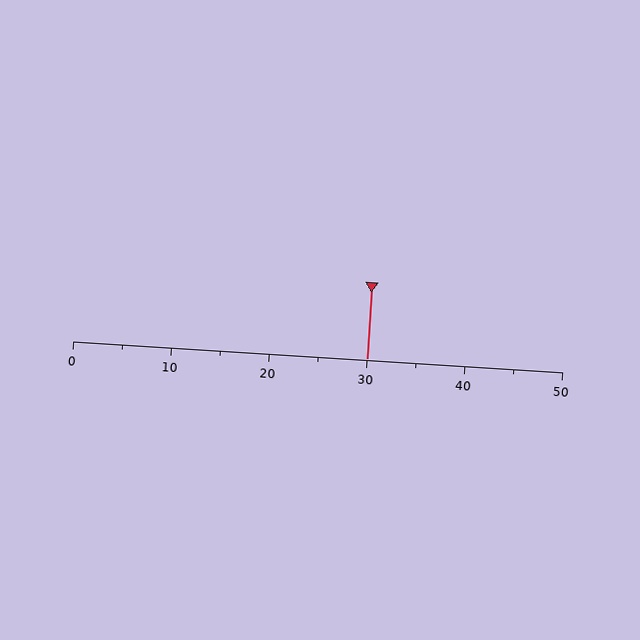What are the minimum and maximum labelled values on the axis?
The axis runs from 0 to 50.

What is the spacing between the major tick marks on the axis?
The major ticks are spaced 10 apart.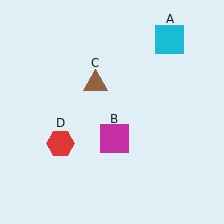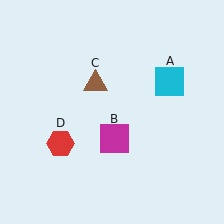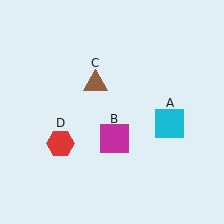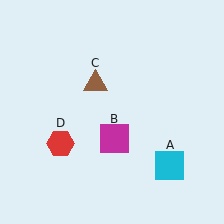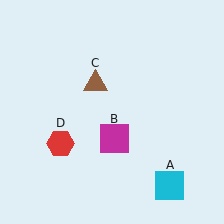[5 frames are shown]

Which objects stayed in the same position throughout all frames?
Magenta square (object B) and brown triangle (object C) and red hexagon (object D) remained stationary.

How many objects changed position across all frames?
1 object changed position: cyan square (object A).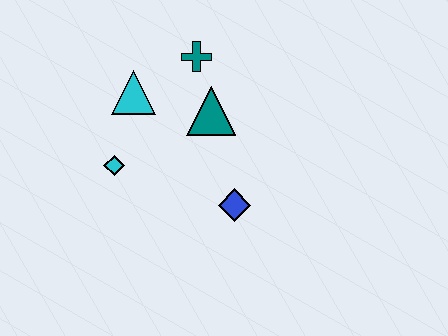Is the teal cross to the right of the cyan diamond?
Yes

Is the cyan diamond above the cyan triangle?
No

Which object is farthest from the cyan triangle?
The blue diamond is farthest from the cyan triangle.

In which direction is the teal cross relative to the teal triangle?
The teal cross is above the teal triangle.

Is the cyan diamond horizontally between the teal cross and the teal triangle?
No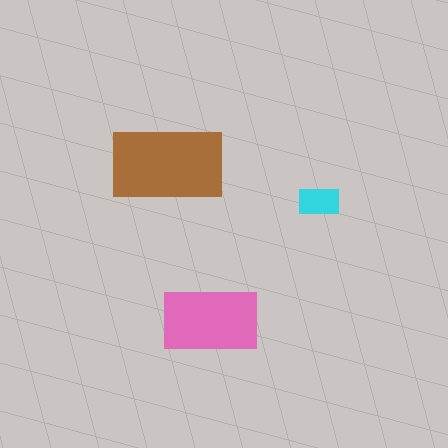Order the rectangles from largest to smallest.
the brown one, the pink one, the cyan one.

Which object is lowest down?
The pink rectangle is bottommost.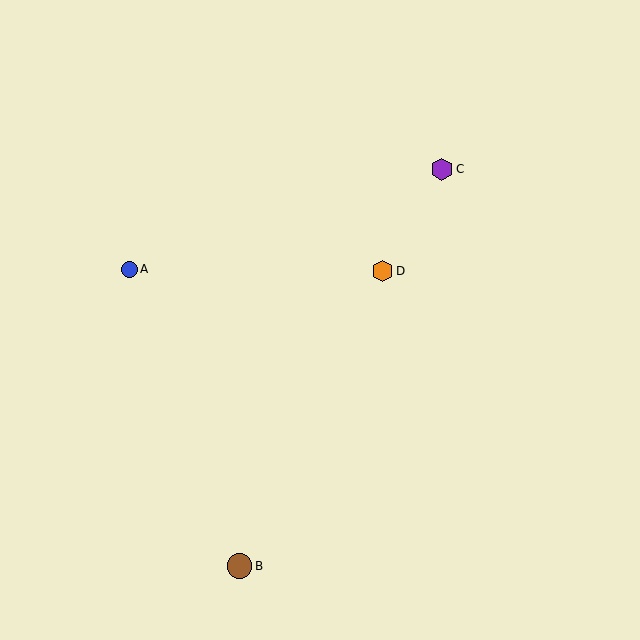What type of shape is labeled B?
Shape B is a brown circle.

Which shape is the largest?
The brown circle (labeled B) is the largest.